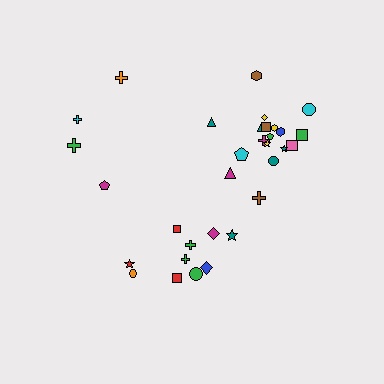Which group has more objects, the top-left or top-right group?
The top-right group.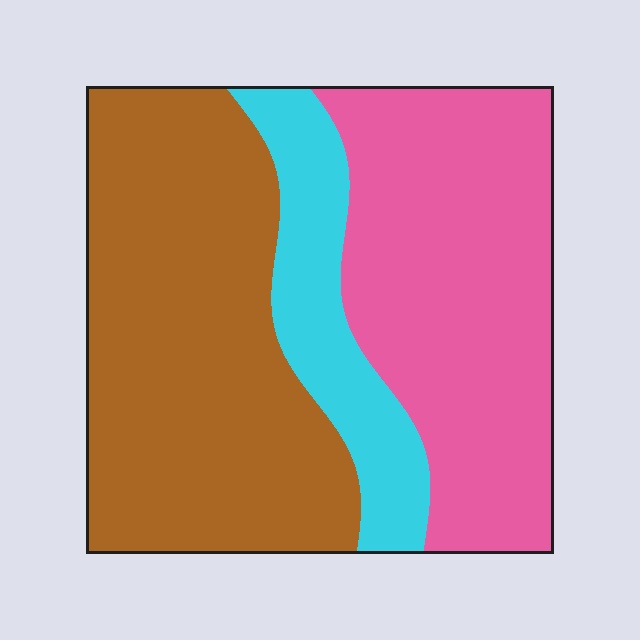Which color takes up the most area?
Brown, at roughly 45%.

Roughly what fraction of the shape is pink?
Pink covers 39% of the shape.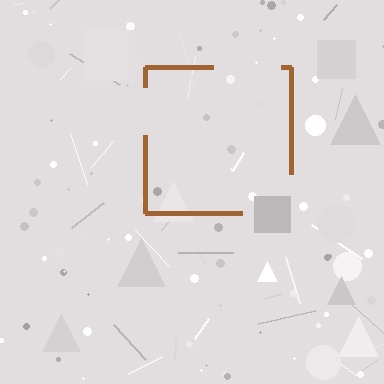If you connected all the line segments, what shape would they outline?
They would outline a square.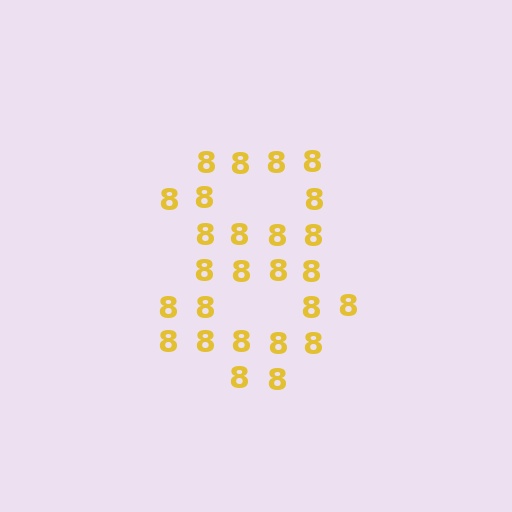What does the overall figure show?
The overall figure shows the digit 8.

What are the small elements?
The small elements are digit 8's.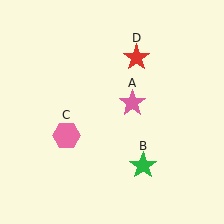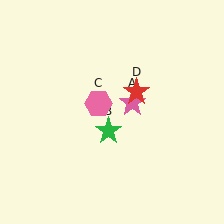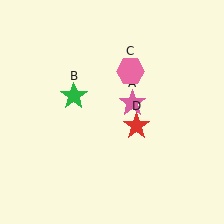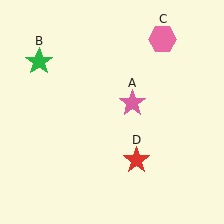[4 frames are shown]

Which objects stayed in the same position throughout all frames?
Pink star (object A) remained stationary.